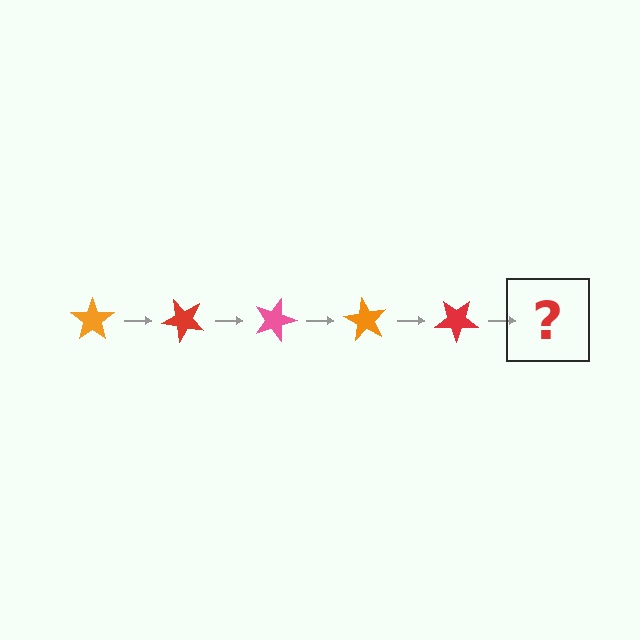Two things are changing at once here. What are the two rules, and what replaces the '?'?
The two rules are that it rotates 45 degrees each step and the color cycles through orange, red, and pink. The '?' should be a pink star, rotated 225 degrees from the start.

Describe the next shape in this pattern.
It should be a pink star, rotated 225 degrees from the start.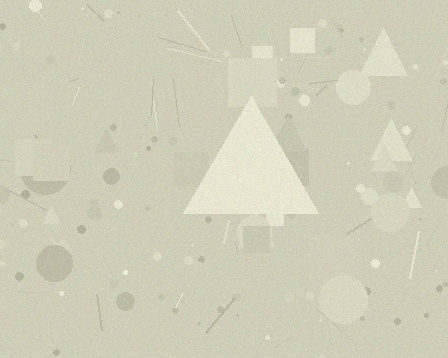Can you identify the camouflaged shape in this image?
The camouflaged shape is a triangle.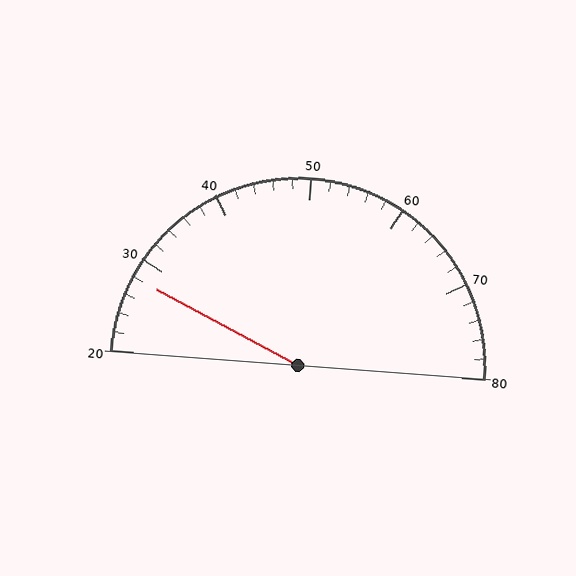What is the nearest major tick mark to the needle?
The nearest major tick mark is 30.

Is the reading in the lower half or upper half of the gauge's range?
The reading is in the lower half of the range (20 to 80).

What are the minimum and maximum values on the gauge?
The gauge ranges from 20 to 80.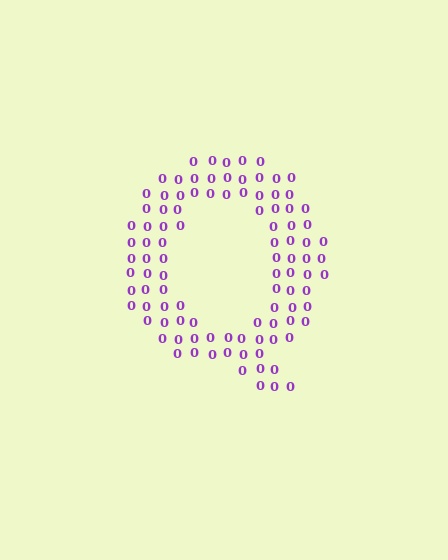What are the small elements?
The small elements are digit 0's.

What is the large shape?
The large shape is the letter Q.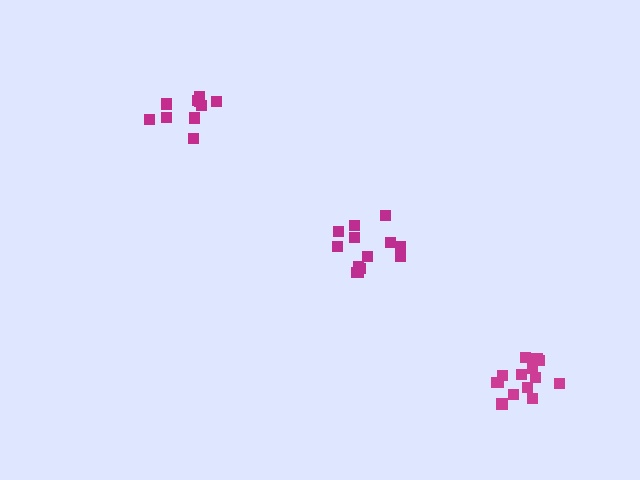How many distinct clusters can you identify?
There are 3 distinct clusters.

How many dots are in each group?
Group 1: 10 dots, Group 2: 15 dots, Group 3: 13 dots (38 total).